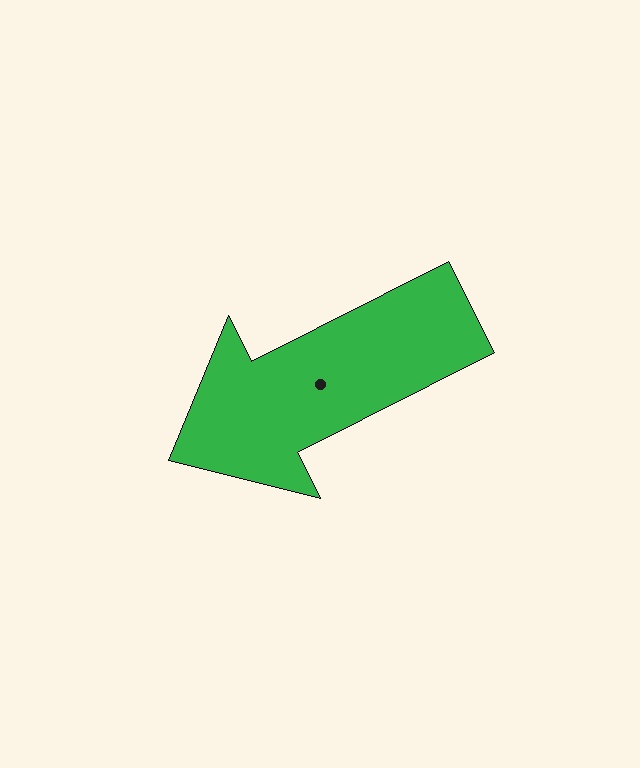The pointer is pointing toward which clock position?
Roughly 8 o'clock.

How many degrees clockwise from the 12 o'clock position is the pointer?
Approximately 243 degrees.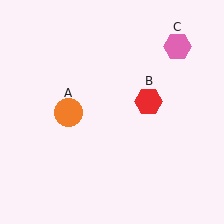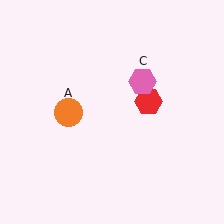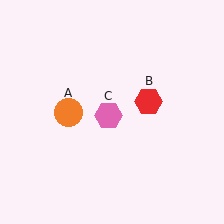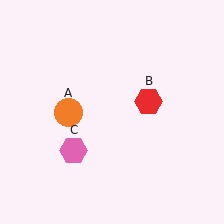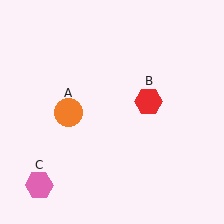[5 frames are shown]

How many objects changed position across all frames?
1 object changed position: pink hexagon (object C).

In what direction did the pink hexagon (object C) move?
The pink hexagon (object C) moved down and to the left.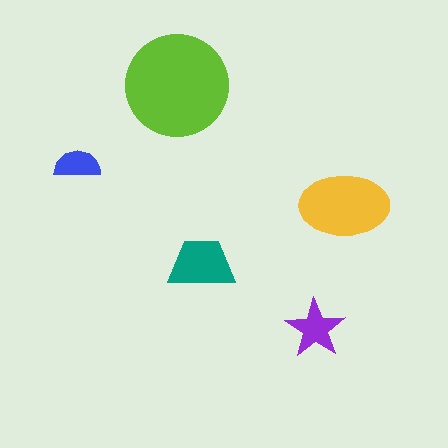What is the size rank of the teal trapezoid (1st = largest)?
3rd.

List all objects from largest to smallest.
The lime circle, the yellow ellipse, the teal trapezoid, the purple star, the blue semicircle.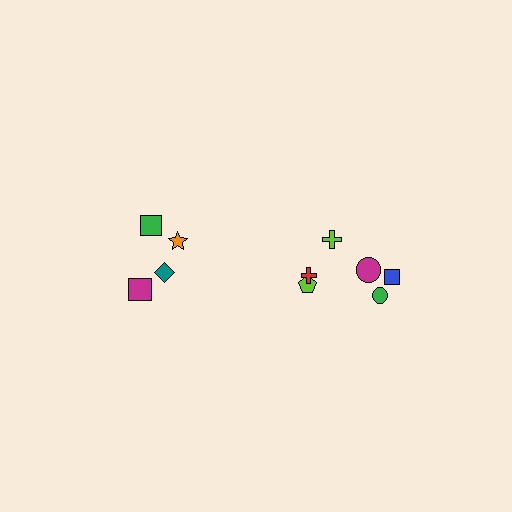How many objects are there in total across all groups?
There are 10 objects.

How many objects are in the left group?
There are 4 objects.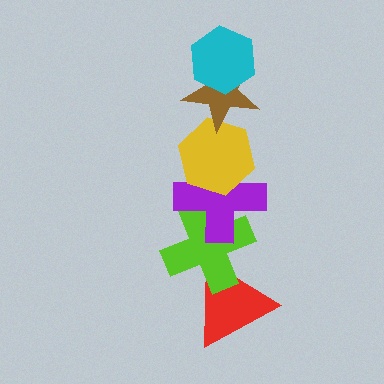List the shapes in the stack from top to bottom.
From top to bottom: the cyan hexagon, the brown star, the yellow hexagon, the purple cross, the lime cross, the red triangle.